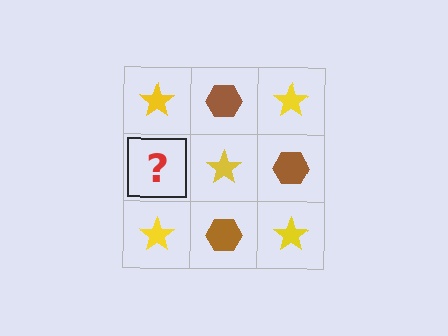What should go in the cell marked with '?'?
The missing cell should contain a brown hexagon.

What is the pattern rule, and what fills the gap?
The rule is that it alternates yellow star and brown hexagon in a checkerboard pattern. The gap should be filled with a brown hexagon.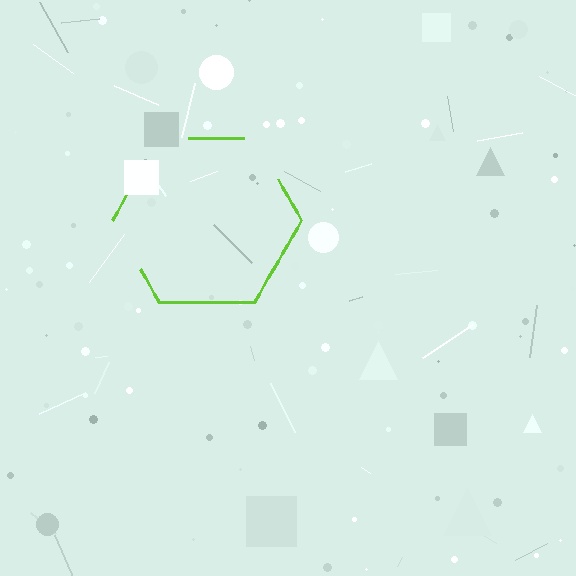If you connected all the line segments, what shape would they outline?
They would outline a hexagon.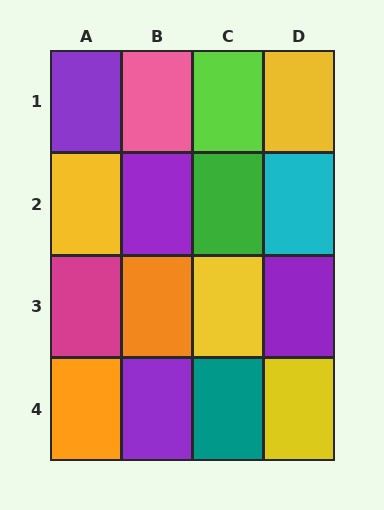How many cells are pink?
1 cell is pink.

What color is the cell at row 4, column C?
Teal.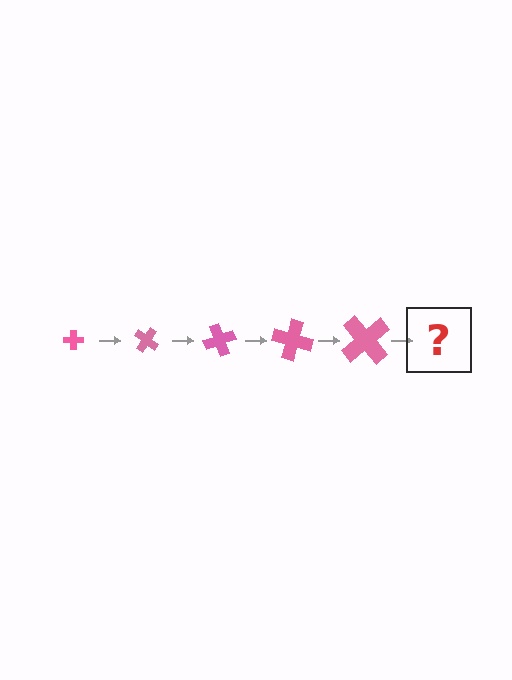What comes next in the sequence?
The next element should be a cross, larger than the previous one and rotated 175 degrees from the start.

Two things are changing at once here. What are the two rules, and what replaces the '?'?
The two rules are that the cross grows larger each step and it rotates 35 degrees each step. The '?' should be a cross, larger than the previous one and rotated 175 degrees from the start.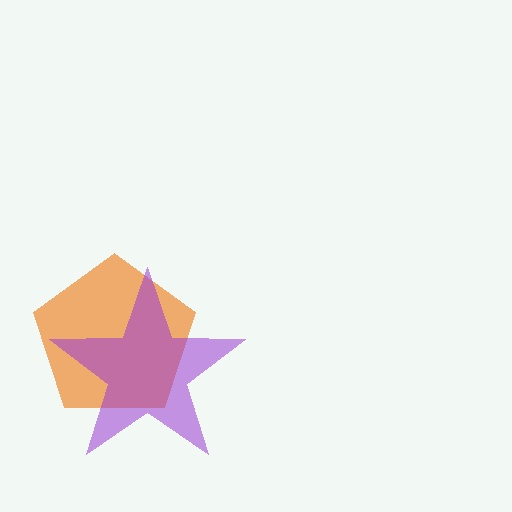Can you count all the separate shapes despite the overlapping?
Yes, there are 2 separate shapes.